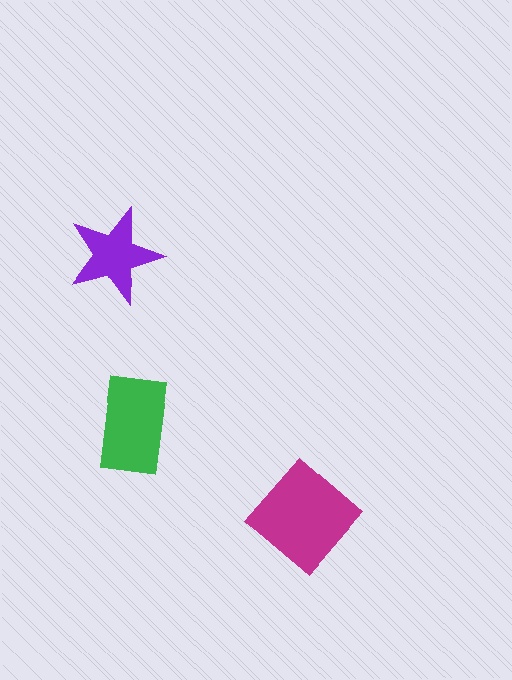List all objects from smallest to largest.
The purple star, the green rectangle, the magenta diamond.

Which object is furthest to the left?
The purple star is leftmost.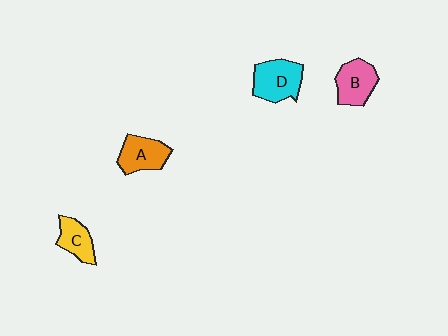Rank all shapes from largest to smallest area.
From largest to smallest: D (cyan), B (pink), A (orange), C (yellow).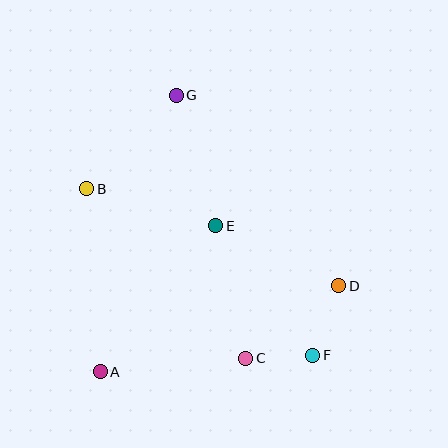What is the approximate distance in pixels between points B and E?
The distance between B and E is approximately 134 pixels.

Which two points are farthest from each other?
Points F and G are farthest from each other.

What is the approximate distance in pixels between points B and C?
The distance between B and C is approximately 232 pixels.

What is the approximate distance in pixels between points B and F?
The distance between B and F is approximately 281 pixels.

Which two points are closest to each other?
Points C and F are closest to each other.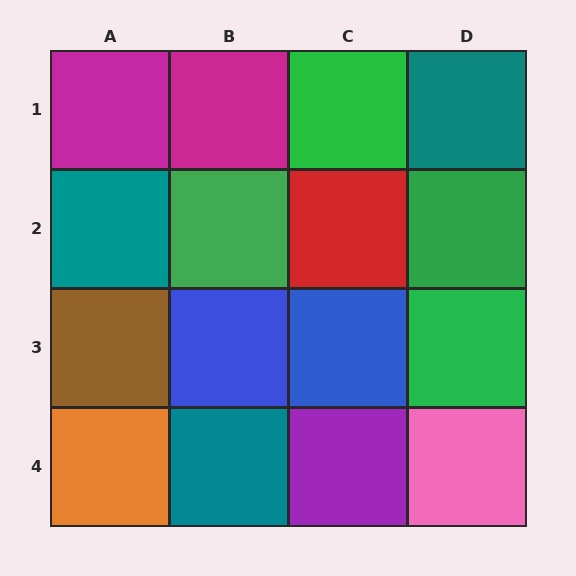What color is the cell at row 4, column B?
Teal.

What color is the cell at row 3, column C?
Blue.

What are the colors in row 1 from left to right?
Magenta, magenta, green, teal.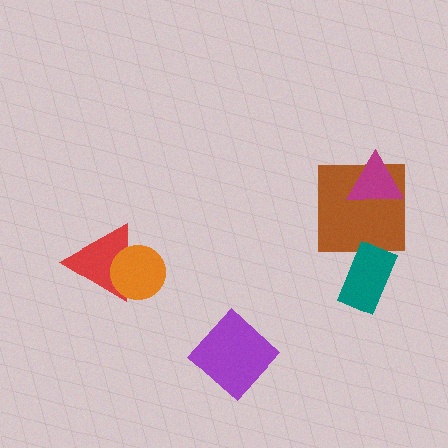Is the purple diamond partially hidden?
No, no other shape covers it.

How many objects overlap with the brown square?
1 object overlaps with the brown square.